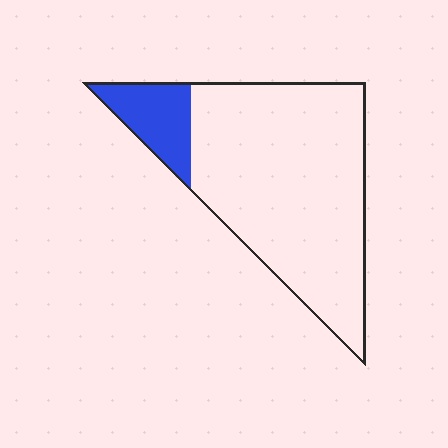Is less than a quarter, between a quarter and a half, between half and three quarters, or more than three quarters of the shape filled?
Less than a quarter.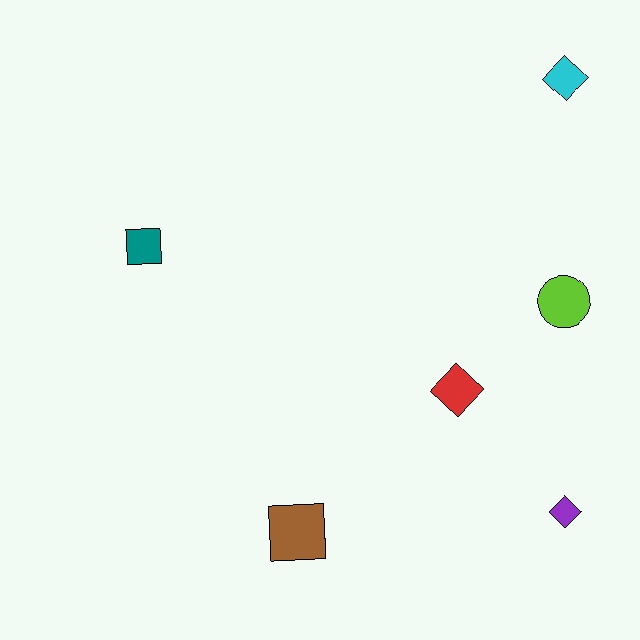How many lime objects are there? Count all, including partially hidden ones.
There is 1 lime object.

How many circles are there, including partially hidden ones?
There is 1 circle.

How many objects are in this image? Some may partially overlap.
There are 6 objects.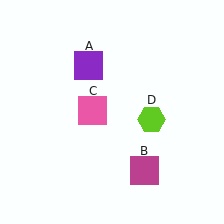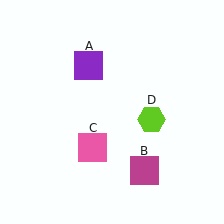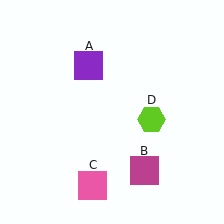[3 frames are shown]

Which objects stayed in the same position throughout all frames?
Purple square (object A) and magenta square (object B) and lime hexagon (object D) remained stationary.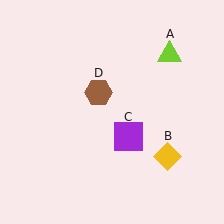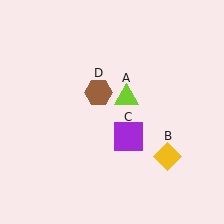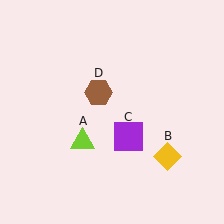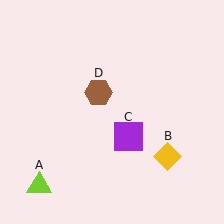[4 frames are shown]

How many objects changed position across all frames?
1 object changed position: lime triangle (object A).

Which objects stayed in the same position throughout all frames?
Yellow diamond (object B) and purple square (object C) and brown hexagon (object D) remained stationary.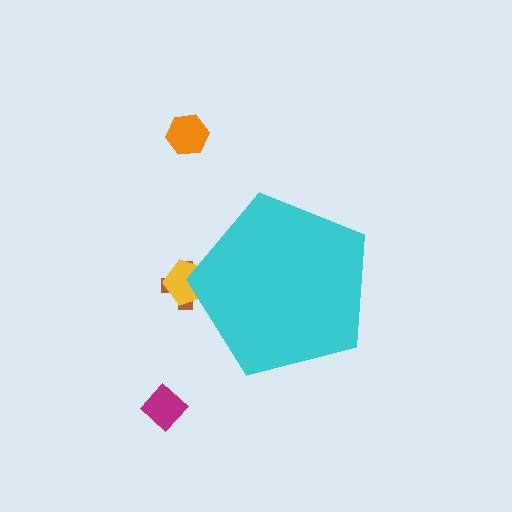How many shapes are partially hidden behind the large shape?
2 shapes are partially hidden.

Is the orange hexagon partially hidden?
No, the orange hexagon is fully visible.